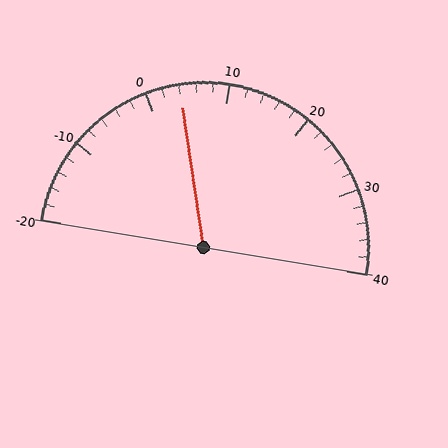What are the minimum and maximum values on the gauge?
The gauge ranges from -20 to 40.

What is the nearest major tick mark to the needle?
The nearest major tick mark is 0.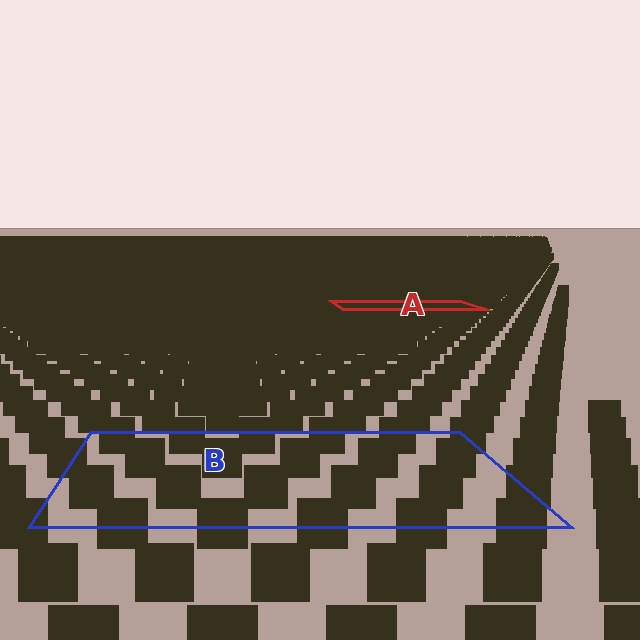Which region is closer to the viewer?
Region B is closer. The texture elements there are larger and more spread out.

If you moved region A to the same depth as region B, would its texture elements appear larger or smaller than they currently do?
They would appear larger. At a closer depth, the same texture elements are projected at a bigger on-screen size.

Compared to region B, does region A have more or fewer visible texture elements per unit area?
Region A has more texture elements per unit area — they are packed more densely because it is farther away.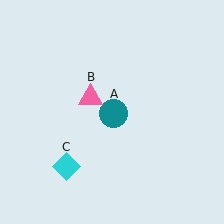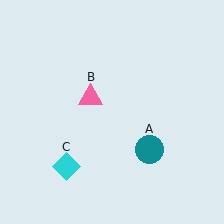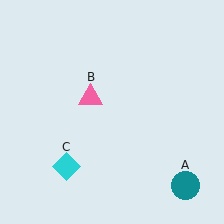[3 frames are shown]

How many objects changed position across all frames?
1 object changed position: teal circle (object A).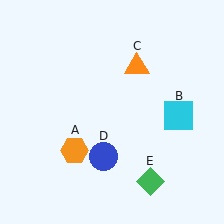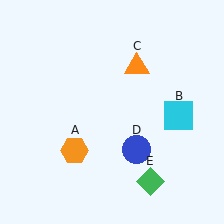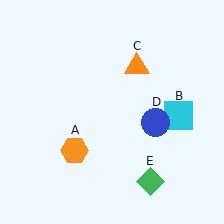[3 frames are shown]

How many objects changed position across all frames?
1 object changed position: blue circle (object D).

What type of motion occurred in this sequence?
The blue circle (object D) rotated counterclockwise around the center of the scene.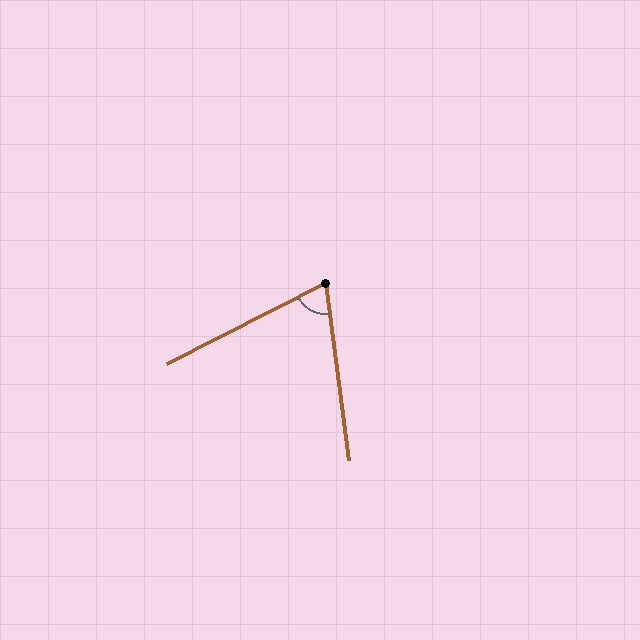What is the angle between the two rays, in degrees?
Approximately 70 degrees.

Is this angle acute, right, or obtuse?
It is acute.